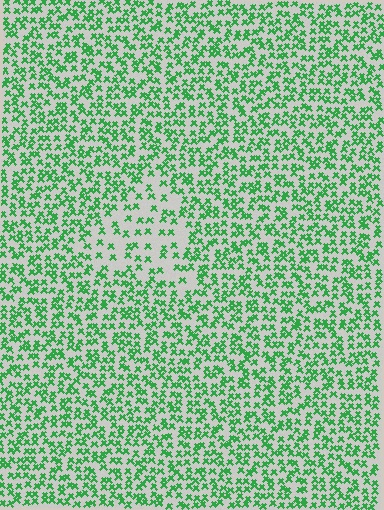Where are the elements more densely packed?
The elements are more densely packed outside the triangle boundary.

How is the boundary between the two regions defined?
The boundary is defined by a change in element density (approximately 2.0x ratio). All elements are the same color, size, and shape.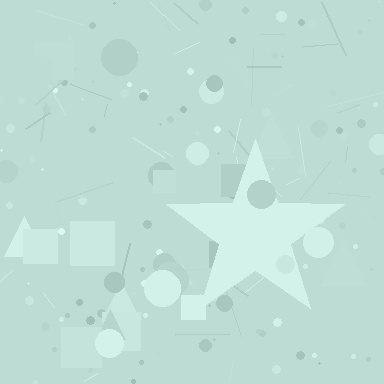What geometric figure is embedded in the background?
A star is embedded in the background.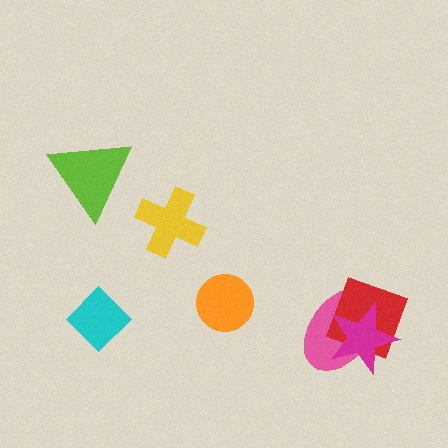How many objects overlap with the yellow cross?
0 objects overlap with the yellow cross.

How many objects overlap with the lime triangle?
0 objects overlap with the lime triangle.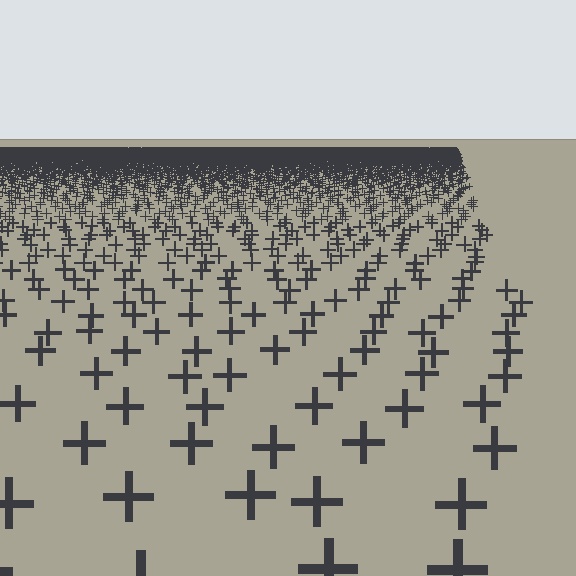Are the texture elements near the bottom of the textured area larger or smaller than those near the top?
Larger. Near the bottom, elements are closer to the viewer and appear at a bigger on-screen size.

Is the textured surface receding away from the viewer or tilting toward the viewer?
The surface is receding away from the viewer. Texture elements get smaller and denser toward the top.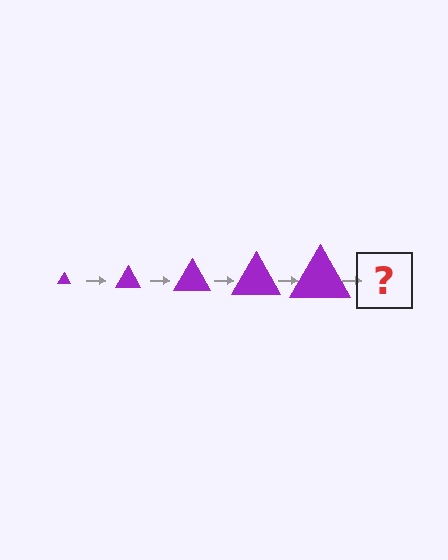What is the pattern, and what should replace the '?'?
The pattern is that the triangle gets progressively larger each step. The '?' should be a purple triangle, larger than the previous one.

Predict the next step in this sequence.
The next step is a purple triangle, larger than the previous one.